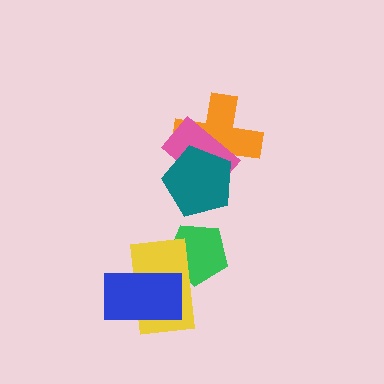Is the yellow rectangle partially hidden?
Yes, it is partially covered by another shape.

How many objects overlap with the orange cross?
2 objects overlap with the orange cross.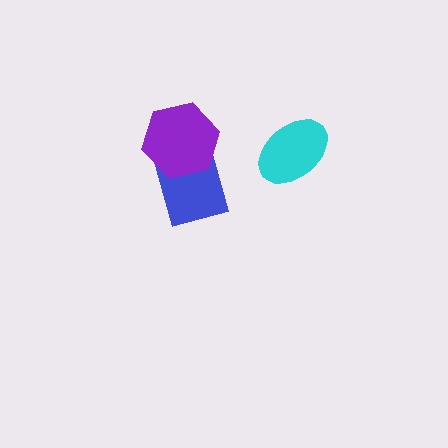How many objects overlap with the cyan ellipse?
0 objects overlap with the cyan ellipse.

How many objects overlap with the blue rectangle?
1 object overlaps with the blue rectangle.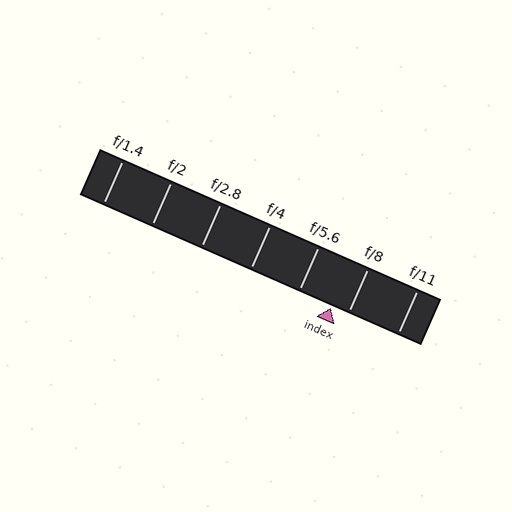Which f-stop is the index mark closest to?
The index mark is closest to f/8.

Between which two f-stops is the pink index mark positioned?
The index mark is between f/5.6 and f/8.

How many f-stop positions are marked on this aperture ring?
There are 7 f-stop positions marked.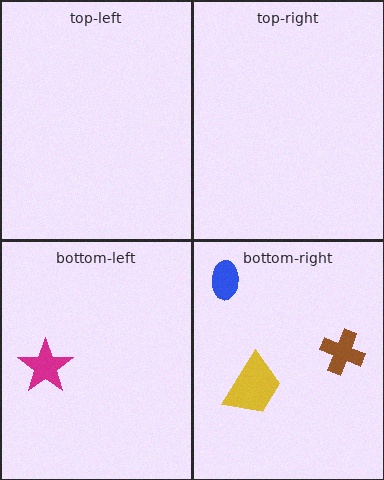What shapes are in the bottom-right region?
The yellow trapezoid, the brown cross, the blue ellipse.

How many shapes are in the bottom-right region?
3.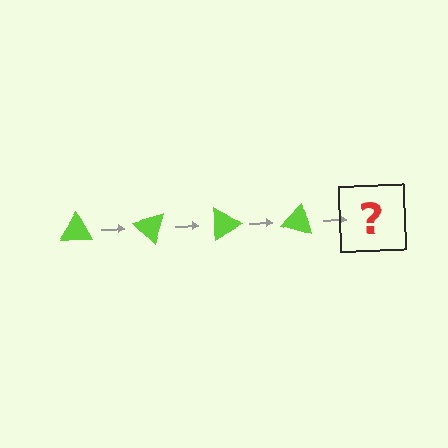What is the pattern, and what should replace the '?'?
The pattern is that the triangle rotates 45 degrees each step. The '?' should be a lime triangle rotated 180 degrees.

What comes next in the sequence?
The next element should be a lime triangle rotated 180 degrees.